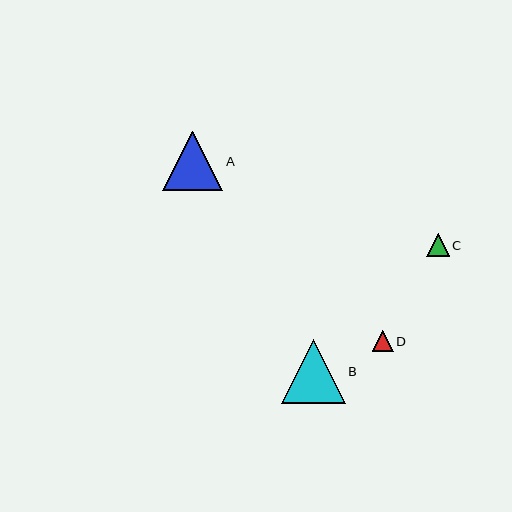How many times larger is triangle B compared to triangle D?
Triangle B is approximately 3.1 times the size of triangle D.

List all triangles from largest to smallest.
From largest to smallest: B, A, C, D.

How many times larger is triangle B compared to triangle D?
Triangle B is approximately 3.1 times the size of triangle D.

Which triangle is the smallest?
Triangle D is the smallest with a size of approximately 21 pixels.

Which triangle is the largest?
Triangle B is the largest with a size of approximately 63 pixels.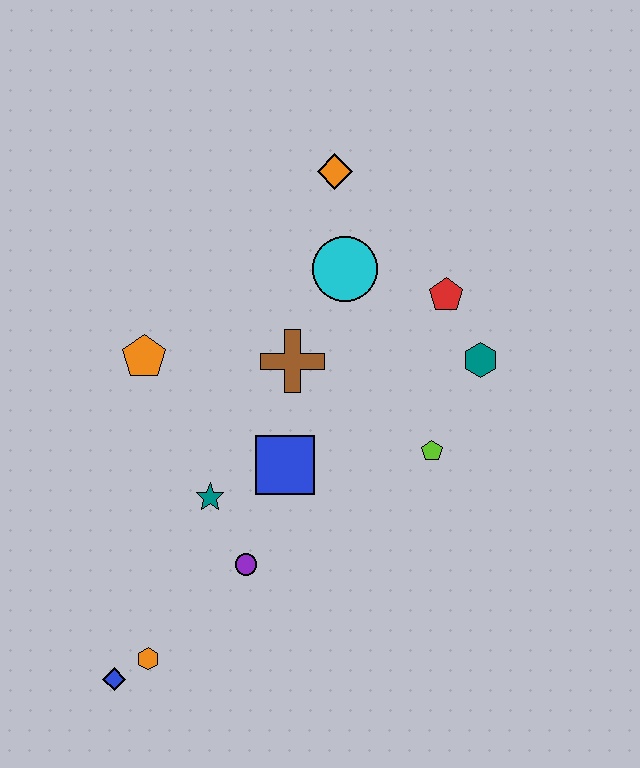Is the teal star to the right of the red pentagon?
No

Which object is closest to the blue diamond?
The orange hexagon is closest to the blue diamond.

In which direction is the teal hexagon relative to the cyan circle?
The teal hexagon is to the right of the cyan circle.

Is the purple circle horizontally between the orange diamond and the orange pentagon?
Yes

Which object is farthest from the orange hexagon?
The orange diamond is farthest from the orange hexagon.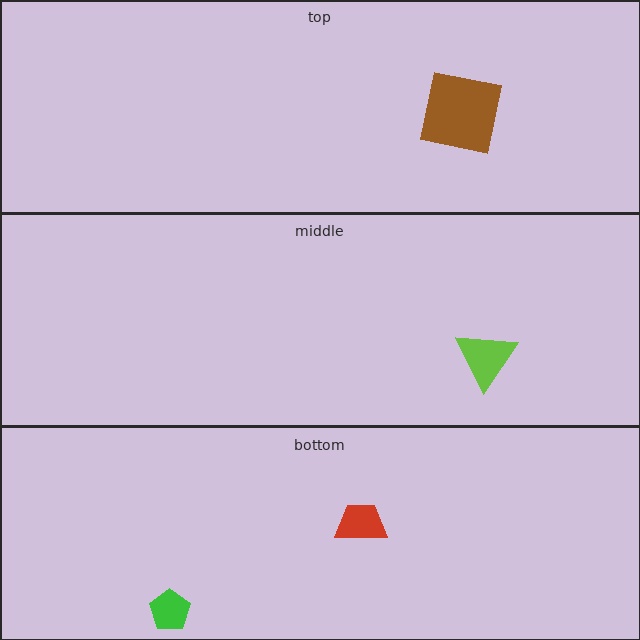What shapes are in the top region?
The brown square.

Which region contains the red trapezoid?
The bottom region.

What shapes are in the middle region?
The lime triangle.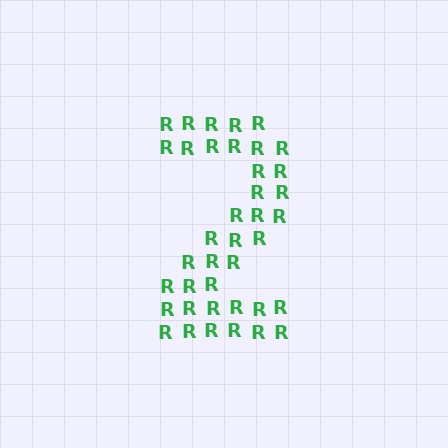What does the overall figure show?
The overall figure shows the digit 2.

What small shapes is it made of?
It is made of small letter R's.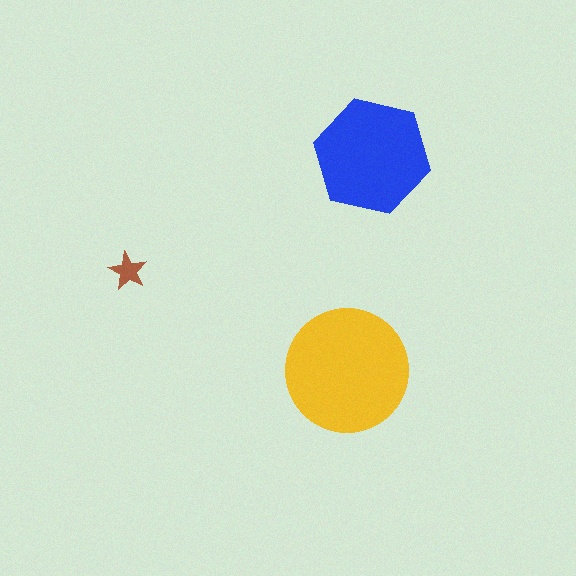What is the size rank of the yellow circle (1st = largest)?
1st.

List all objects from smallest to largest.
The brown star, the blue hexagon, the yellow circle.